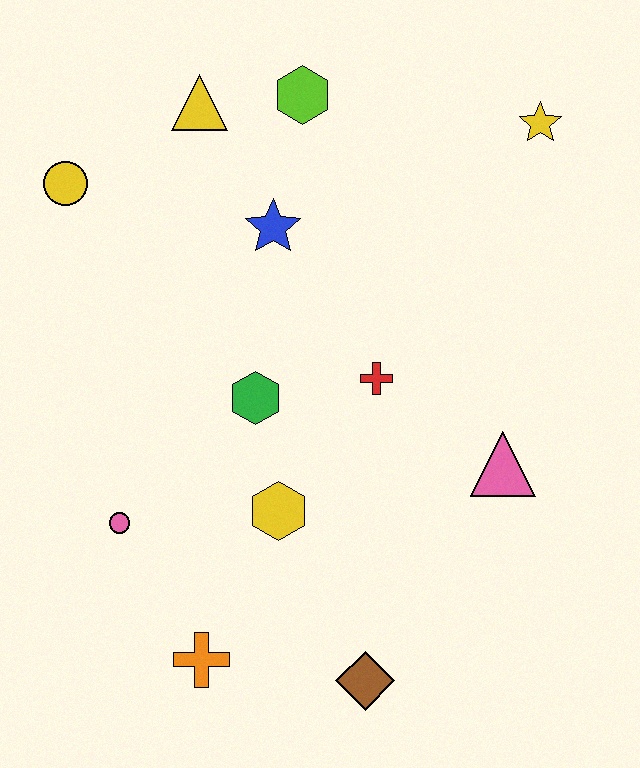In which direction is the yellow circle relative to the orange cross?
The yellow circle is above the orange cross.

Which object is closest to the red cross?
The green hexagon is closest to the red cross.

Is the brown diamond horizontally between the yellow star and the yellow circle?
Yes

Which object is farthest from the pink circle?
The yellow star is farthest from the pink circle.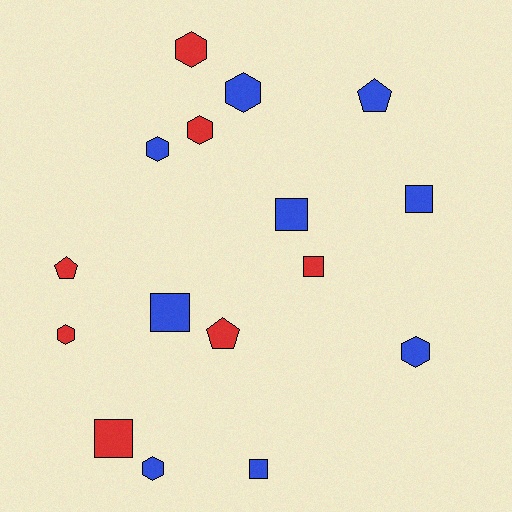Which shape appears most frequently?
Hexagon, with 7 objects.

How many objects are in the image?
There are 16 objects.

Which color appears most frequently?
Blue, with 9 objects.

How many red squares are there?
There are 2 red squares.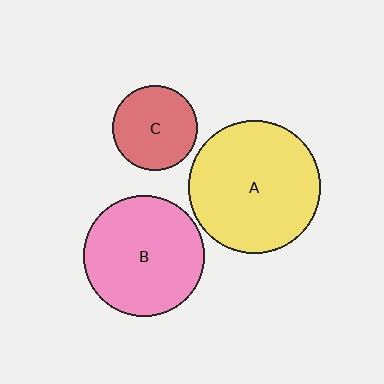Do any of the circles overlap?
No, none of the circles overlap.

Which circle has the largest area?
Circle A (yellow).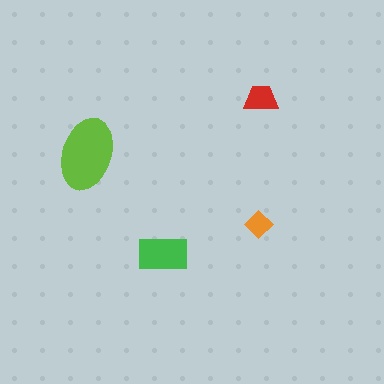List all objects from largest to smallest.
The lime ellipse, the green rectangle, the red trapezoid, the orange diamond.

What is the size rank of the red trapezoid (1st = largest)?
3rd.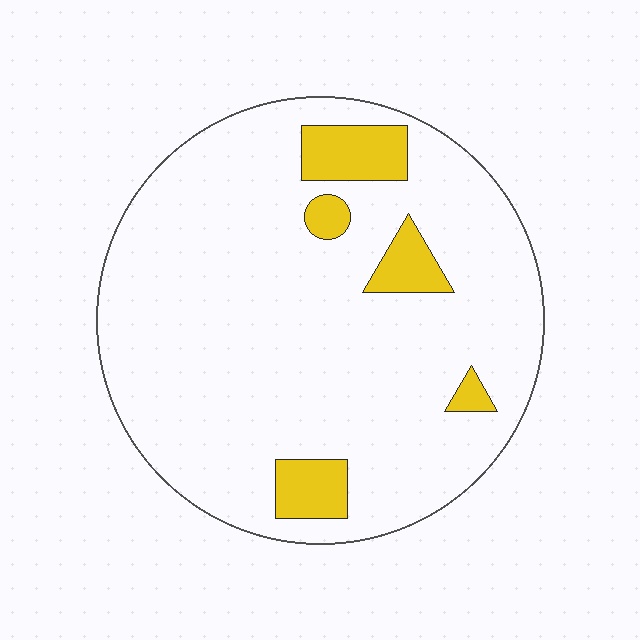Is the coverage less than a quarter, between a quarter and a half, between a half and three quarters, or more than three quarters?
Less than a quarter.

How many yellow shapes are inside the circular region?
5.